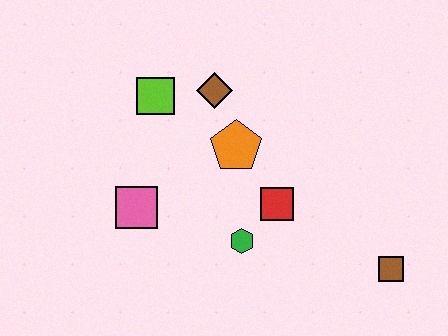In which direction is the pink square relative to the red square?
The pink square is to the left of the red square.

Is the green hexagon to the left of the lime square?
No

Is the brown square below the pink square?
Yes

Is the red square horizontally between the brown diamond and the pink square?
No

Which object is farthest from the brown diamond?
The brown square is farthest from the brown diamond.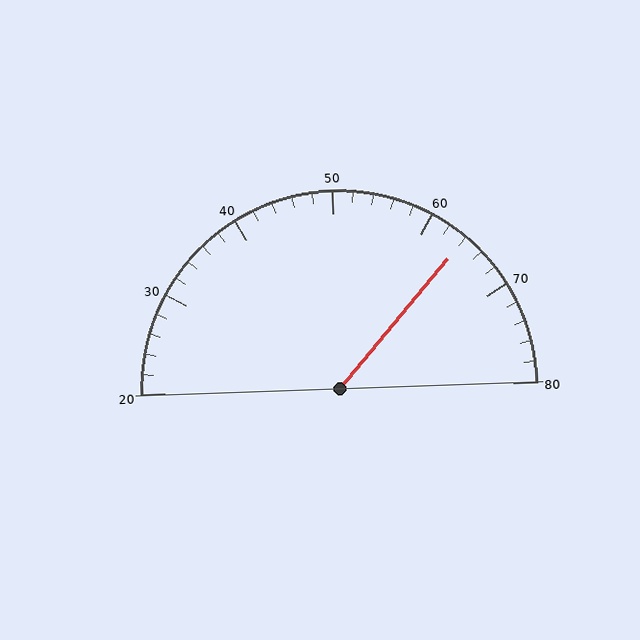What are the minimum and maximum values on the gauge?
The gauge ranges from 20 to 80.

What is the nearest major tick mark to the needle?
The nearest major tick mark is 60.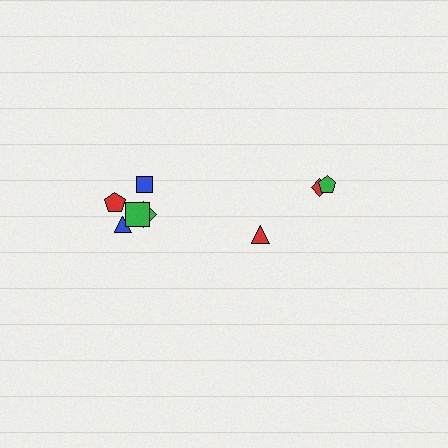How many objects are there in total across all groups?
There are 8 objects.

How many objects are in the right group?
There are 3 objects.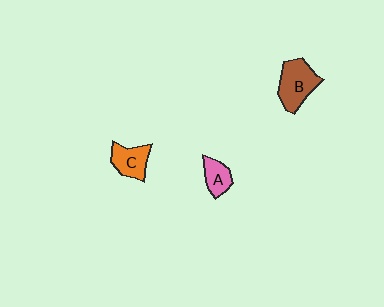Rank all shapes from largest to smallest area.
From largest to smallest: B (brown), C (orange), A (pink).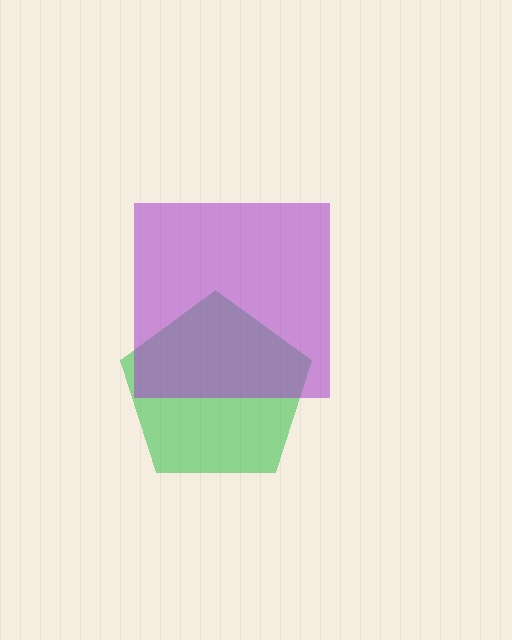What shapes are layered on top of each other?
The layered shapes are: a green pentagon, a purple square.